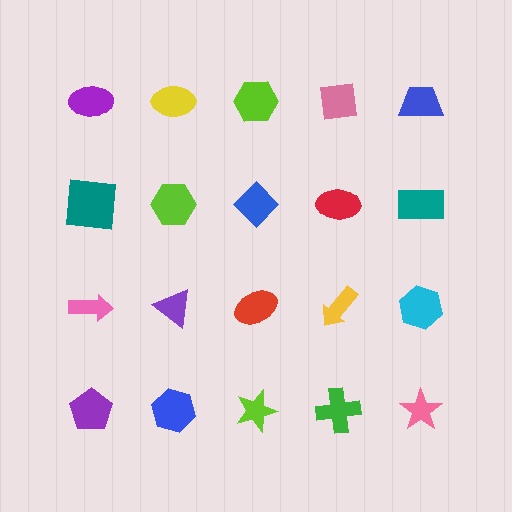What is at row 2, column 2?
A lime hexagon.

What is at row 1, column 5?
A blue trapezoid.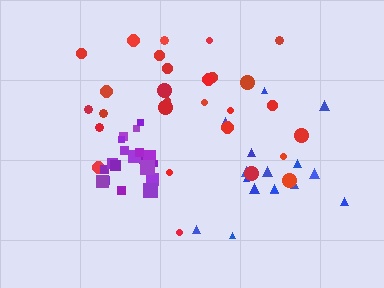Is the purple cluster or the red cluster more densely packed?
Purple.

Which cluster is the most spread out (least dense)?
Blue.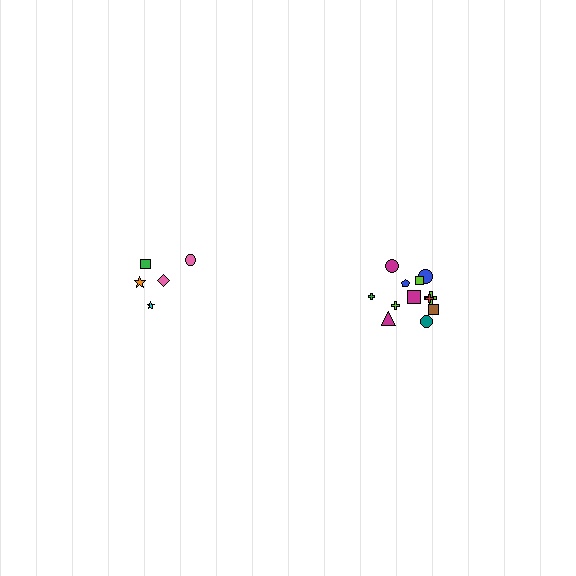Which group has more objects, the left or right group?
The right group.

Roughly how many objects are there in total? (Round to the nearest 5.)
Roughly 15 objects in total.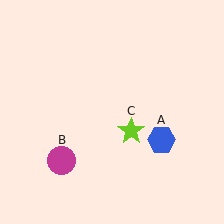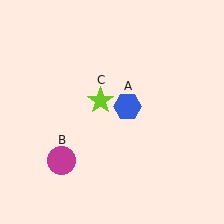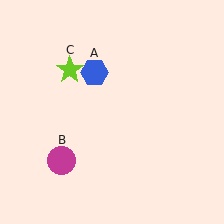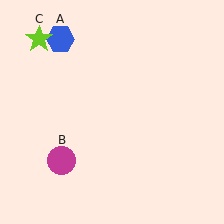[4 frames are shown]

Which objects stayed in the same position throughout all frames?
Magenta circle (object B) remained stationary.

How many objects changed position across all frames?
2 objects changed position: blue hexagon (object A), lime star (object C).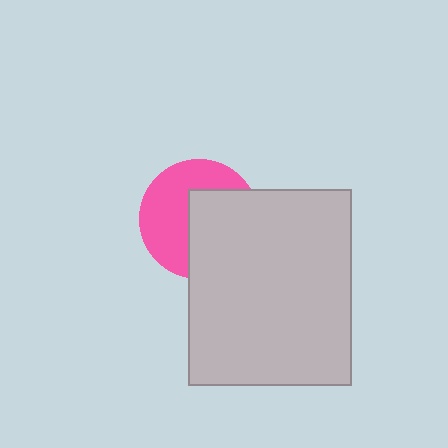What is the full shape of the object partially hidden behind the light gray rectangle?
The partially hidden object is a pink circle.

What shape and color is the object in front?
The object in front is a light gray rectangle.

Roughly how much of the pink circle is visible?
About half of it is visible (roughly 51%).